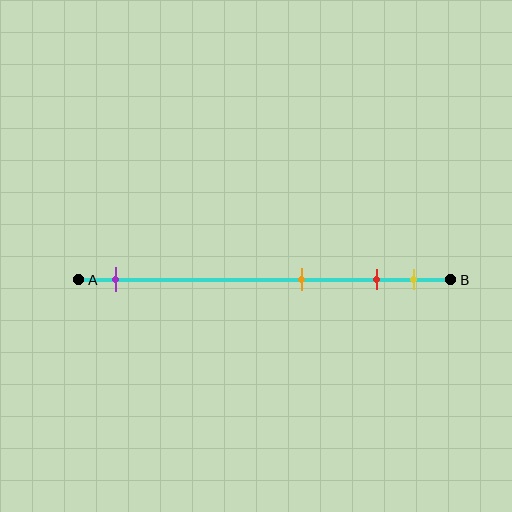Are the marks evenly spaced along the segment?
No, the marks are not evenly spaced.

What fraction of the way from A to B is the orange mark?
The orange mark is approximately 60% (0.6) of the way from A to B.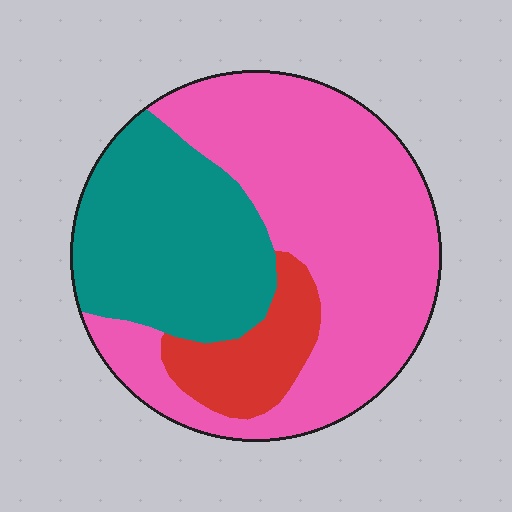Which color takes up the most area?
Pink, at roughly 55%.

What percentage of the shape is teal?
Teal covers roughly 30% of the shape.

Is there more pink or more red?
Pink.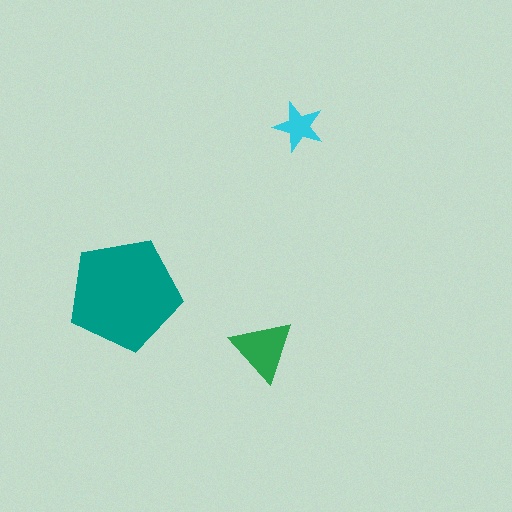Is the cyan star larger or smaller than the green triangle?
Smaller.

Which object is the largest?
The teal pentagon.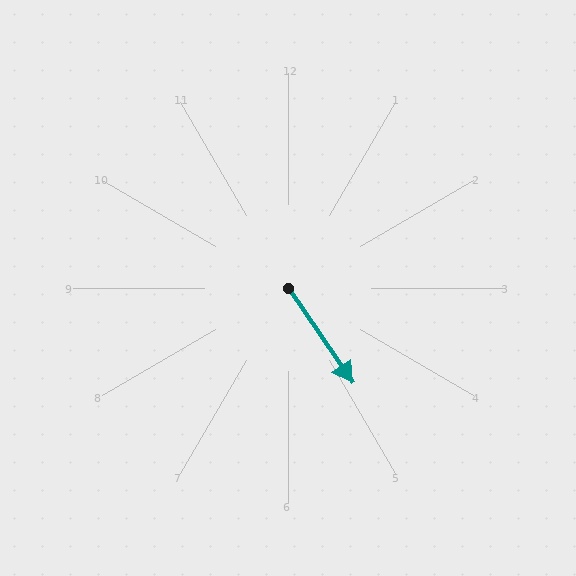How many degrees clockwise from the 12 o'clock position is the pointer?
Approximately 146 degrees.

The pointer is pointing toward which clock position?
Roughly 5 o'clock.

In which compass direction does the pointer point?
Southeast.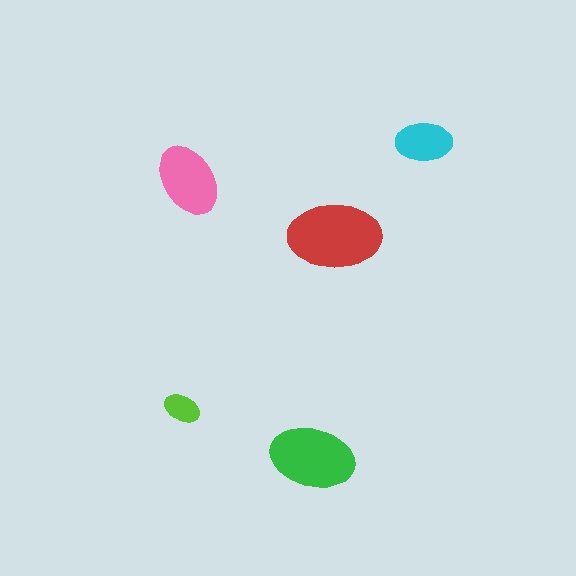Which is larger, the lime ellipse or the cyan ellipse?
The cyan one.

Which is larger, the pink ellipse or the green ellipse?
The green one.